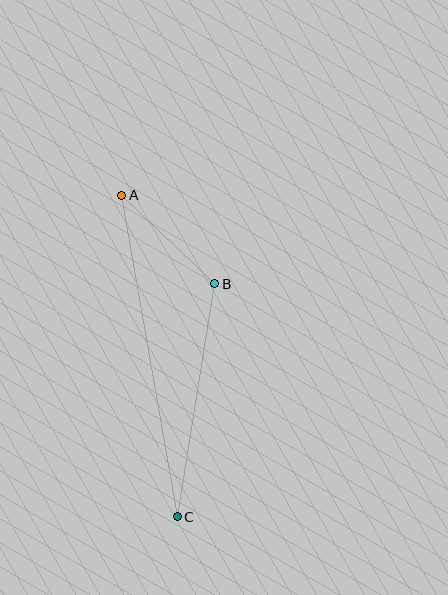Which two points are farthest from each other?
Points A and C are farthest from each other.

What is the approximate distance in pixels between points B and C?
The distance between B and C is approximately 236 pixels.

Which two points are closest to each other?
Points A and B are closest to each other.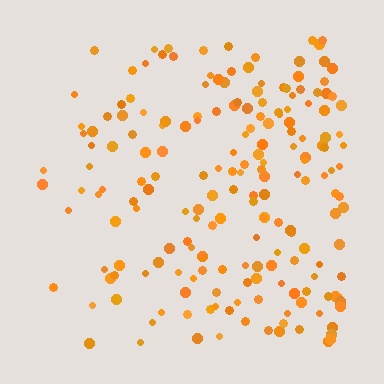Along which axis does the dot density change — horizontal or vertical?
Horizontal.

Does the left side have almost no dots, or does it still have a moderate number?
Still a moderate number, just noticeably fewer than the right.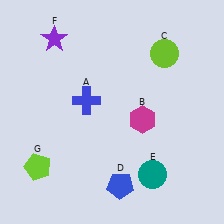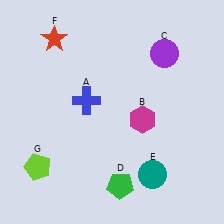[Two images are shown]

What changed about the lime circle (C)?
In Image 1, C is lime. In Image 2, it changed to purple.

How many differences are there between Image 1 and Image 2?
There are 3 differences between the two images.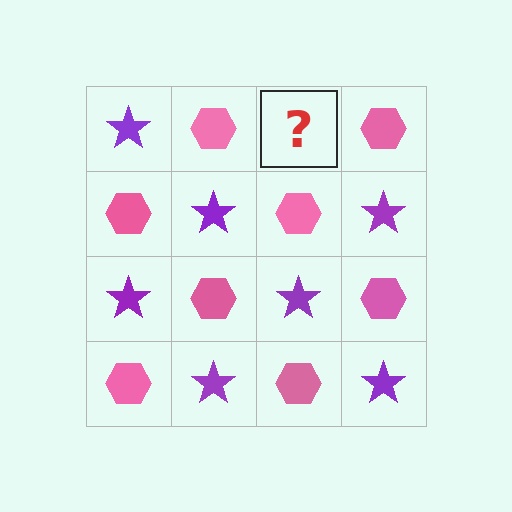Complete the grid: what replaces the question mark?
The question mark should be replaced with a purple star.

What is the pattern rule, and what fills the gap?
The rule is that it alternates purple star and pink hexagon in a checkerboard pattern. The gap should be filled with a purple star.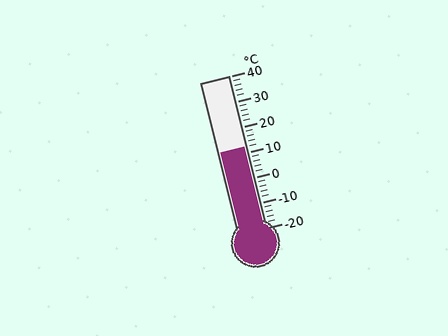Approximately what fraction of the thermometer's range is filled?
The thermometer is filled to approximately 55% of its range.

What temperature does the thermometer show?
The thermometer shows approximately 12°C.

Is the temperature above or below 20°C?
The temperature is below 20°C.